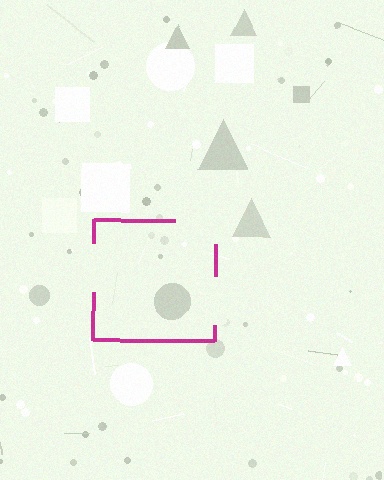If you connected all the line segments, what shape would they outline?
They would outline a square.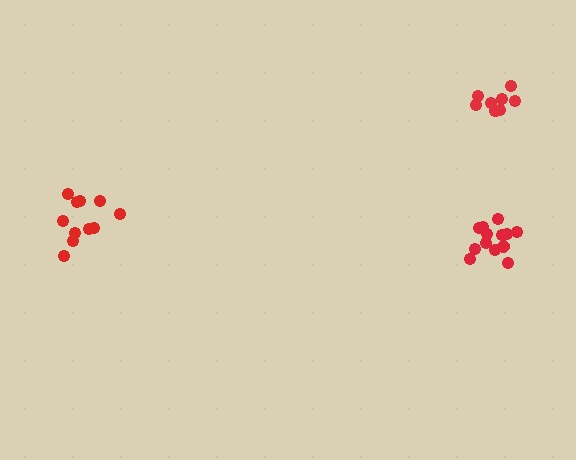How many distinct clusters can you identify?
There are 3 distinct clusters.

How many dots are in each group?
Group 1: 13 dots, Group 2: 11 dots, Group 3: 8 dots (32 total).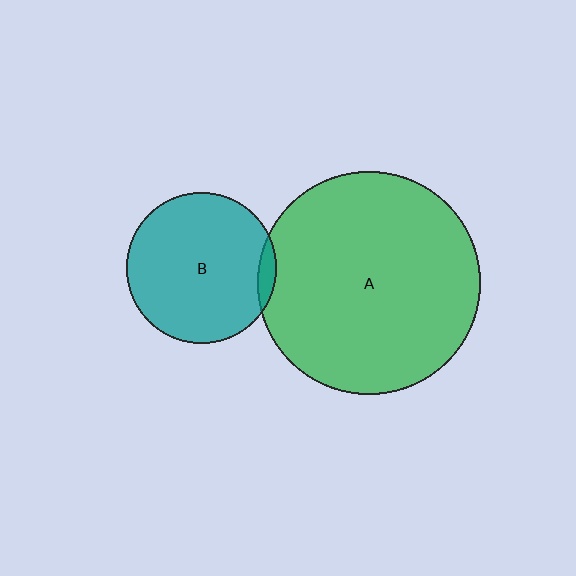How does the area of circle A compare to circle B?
Approximately 2.2 times.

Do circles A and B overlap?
Yes.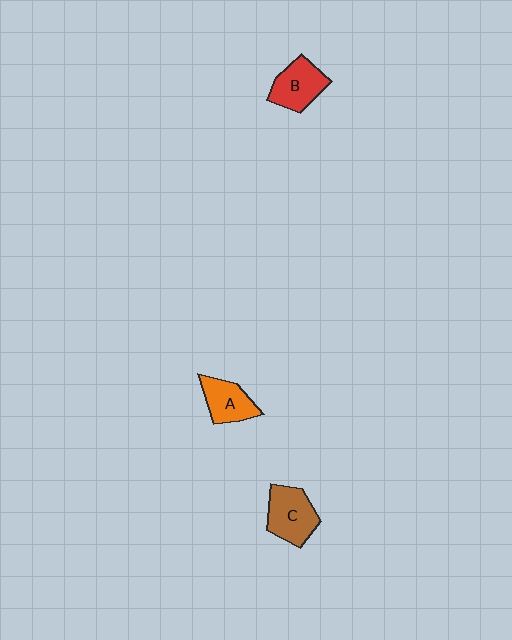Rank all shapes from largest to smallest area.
From largest to smallest: C (brown), B (red), A (orange).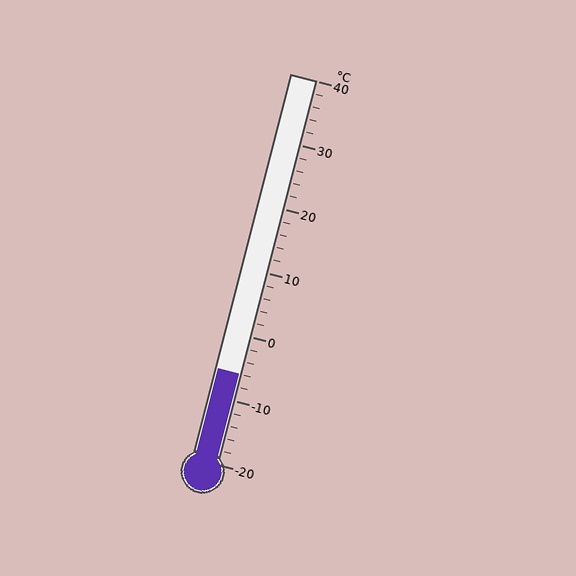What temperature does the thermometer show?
The thermometer shows approximately -6°C.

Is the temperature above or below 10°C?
The temperature is below 10°C.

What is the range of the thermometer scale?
The thermometer scale ranges from -20°C to 40°C.